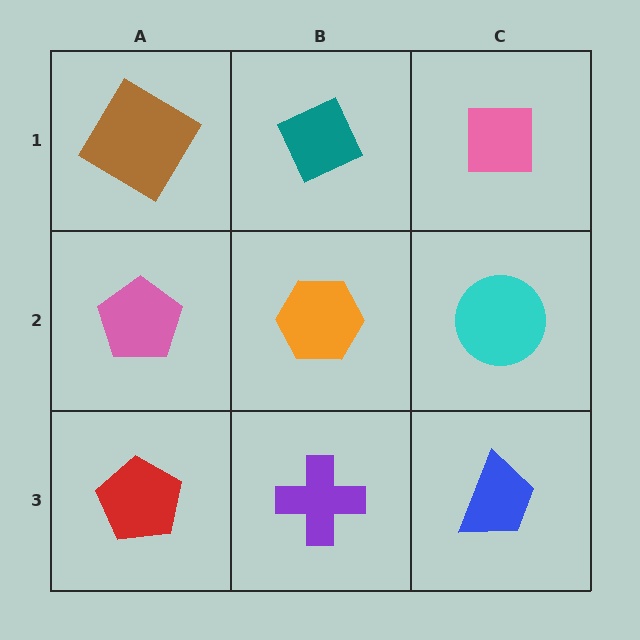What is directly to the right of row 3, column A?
A purple cross.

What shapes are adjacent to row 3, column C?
A cyan circle (row 2, column C), a purple cross (row 3, column B).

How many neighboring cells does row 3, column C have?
2.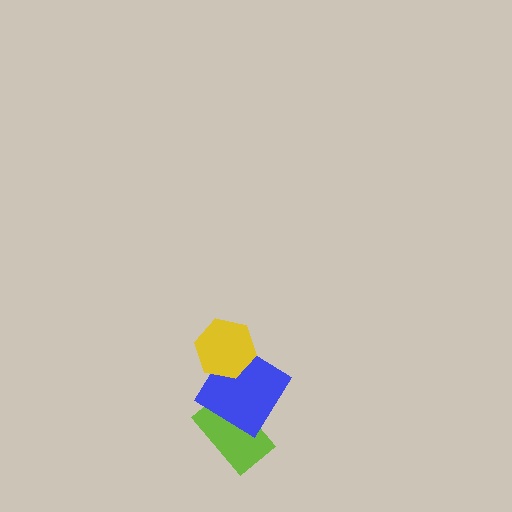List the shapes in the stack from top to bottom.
From top to bottom: the yellow hexagon, the blue diamond, the lime rectangle.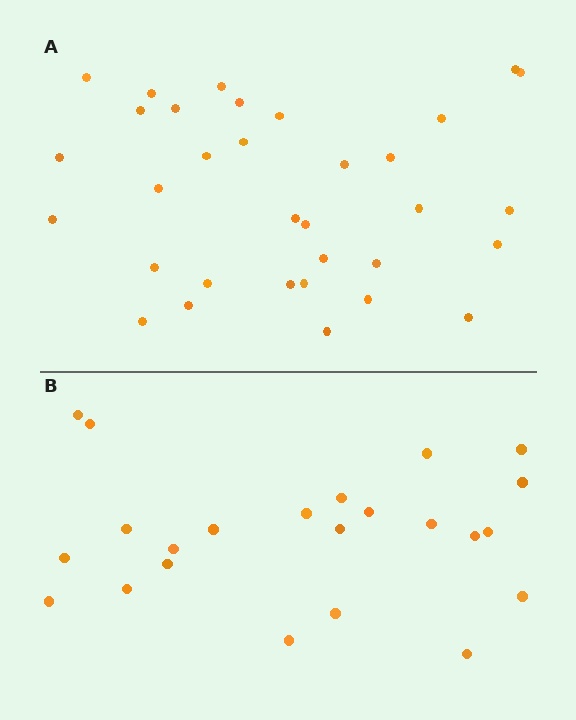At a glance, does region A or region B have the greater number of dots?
Region A (the top region) has more dots.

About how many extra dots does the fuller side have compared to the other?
Region A has roughly 10 or so more dots than region B.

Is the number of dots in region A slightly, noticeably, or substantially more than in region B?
Region A has noticeably more, but not dramatically so. The ratio is roughly 1.4 to 1.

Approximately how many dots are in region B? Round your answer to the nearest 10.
About 20 dots. (The exact count is 23, which rounds to 20.)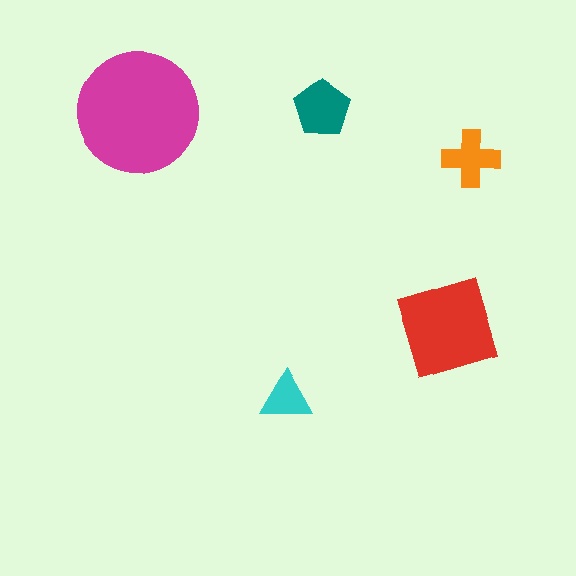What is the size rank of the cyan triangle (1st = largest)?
5th.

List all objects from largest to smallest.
The magenta circle, the red diamond, the teal pentagon, the orange cross, the cyan triangle.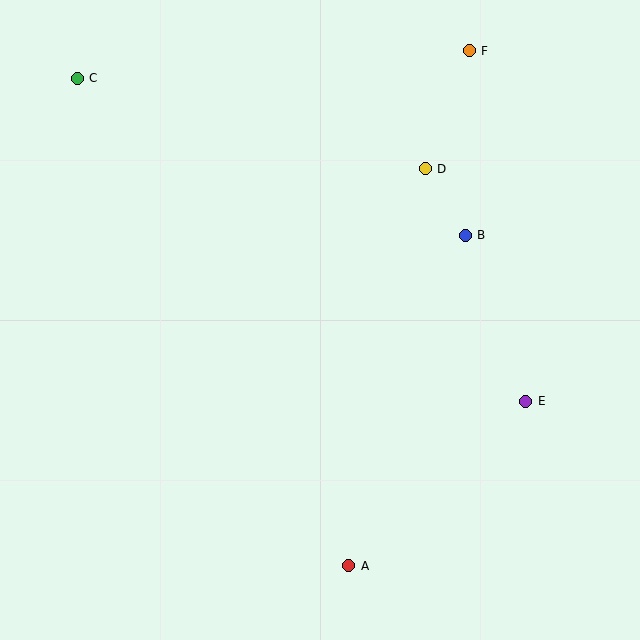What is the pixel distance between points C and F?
The distance between C and F is 393 pixels.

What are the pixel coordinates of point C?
Point C is at (77, 78).